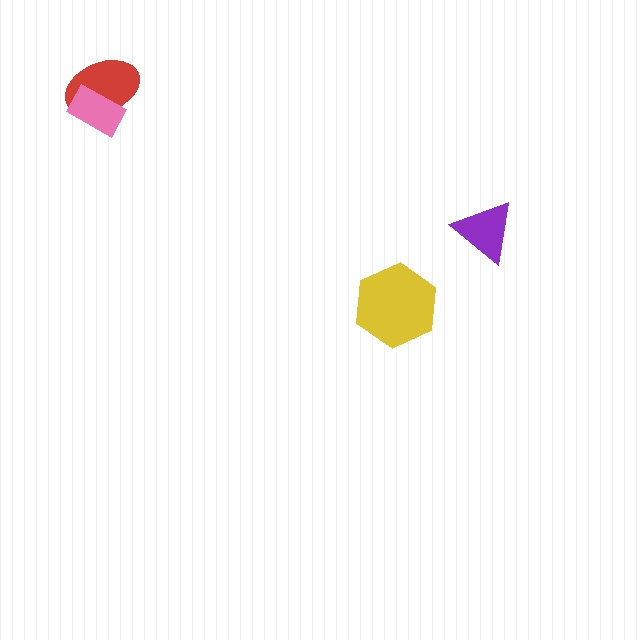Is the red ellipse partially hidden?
Yes, it is partially covered by another shape.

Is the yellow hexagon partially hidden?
No, no other shape covers it.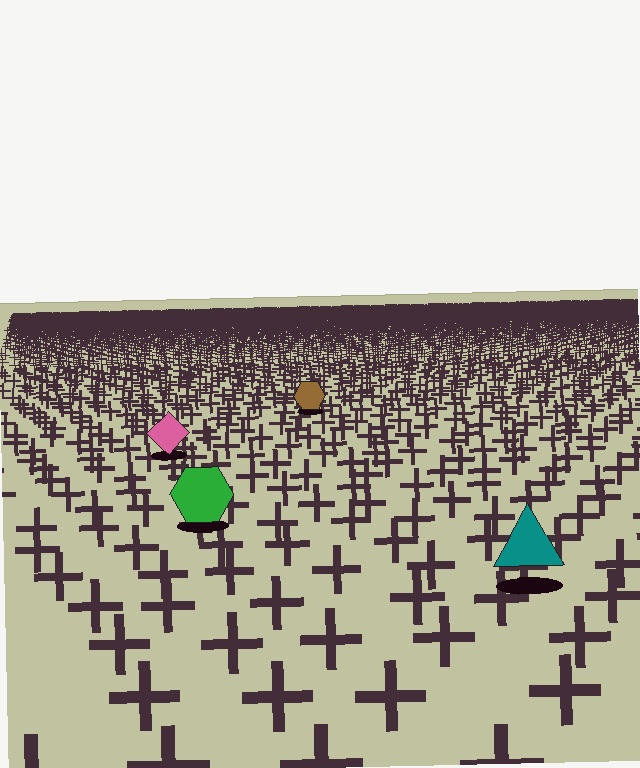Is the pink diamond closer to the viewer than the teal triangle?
No. The teal triangle is closer — you can tell from the texture gradient: the ground texture is coarser near it.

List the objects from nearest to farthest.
From nearest to farthest: the teal triangle, the green hexagon, the pink diamond, the brown hexagon.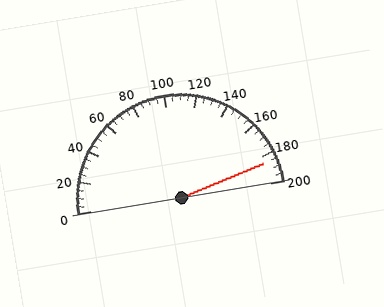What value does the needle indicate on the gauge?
The needle indicates approximately 185.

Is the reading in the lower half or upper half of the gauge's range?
The reading is in the upper half of the range (0 to 200).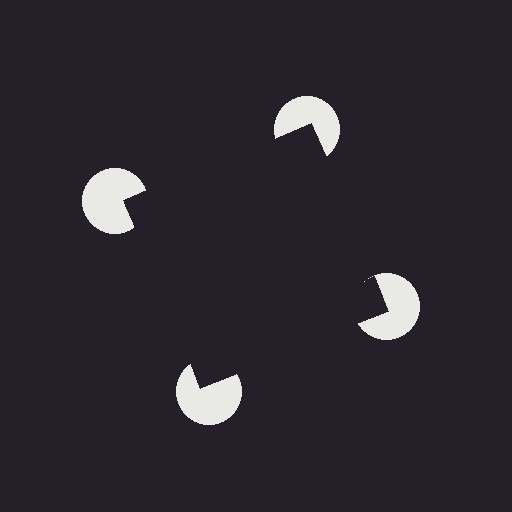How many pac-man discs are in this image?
There are 4 — one at each vertex of the illusory square.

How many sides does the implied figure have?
4 sides.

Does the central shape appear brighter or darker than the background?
It typically appears slightly darker than the background, even though no actual brightness change is drawn.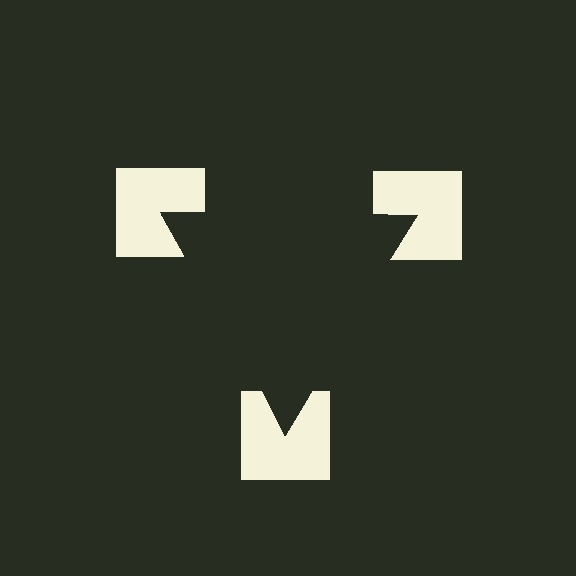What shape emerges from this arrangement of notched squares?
An illusory triangle — its edges are inferred from the aligned wedge cuts in the notched squares, not physically drawn.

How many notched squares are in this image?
There are 3 — one at each vertex of the illusory triangle.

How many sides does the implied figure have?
3 sides.